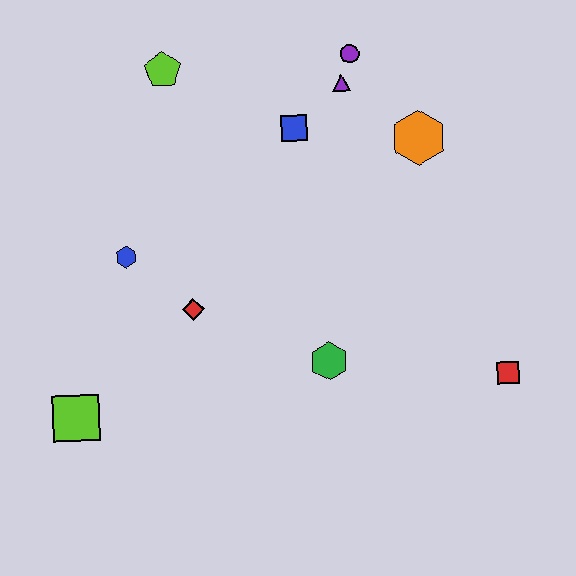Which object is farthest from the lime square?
The purple circle is farthest from the lime square.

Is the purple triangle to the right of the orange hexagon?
No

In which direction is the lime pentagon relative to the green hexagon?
The lime pentagon is above the green hexagon.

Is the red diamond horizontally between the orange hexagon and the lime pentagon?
Yes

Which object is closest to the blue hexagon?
The red diamond is closest to the blue hexagon.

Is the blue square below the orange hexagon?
No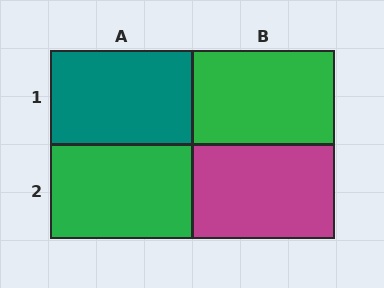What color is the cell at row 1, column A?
Teal.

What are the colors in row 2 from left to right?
Green, magenta.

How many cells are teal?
1 cell is teal.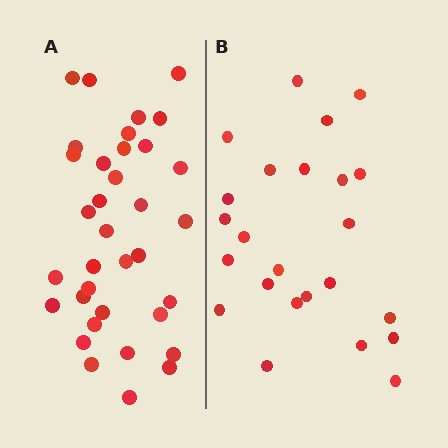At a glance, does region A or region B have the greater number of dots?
Region A (the left region) has more dots.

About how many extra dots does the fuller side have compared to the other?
Region A has roughly 12 or so more dots than region B.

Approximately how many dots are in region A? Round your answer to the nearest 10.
About 40 dots. (The exact count is 35, which rounds to 40.)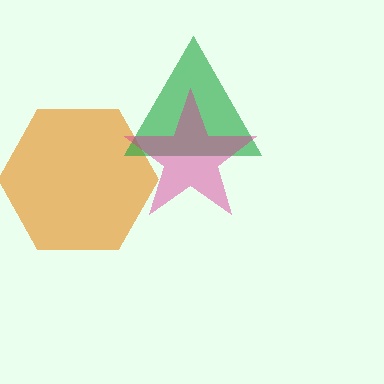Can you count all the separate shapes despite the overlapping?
Yes, there are 3 separate shapes.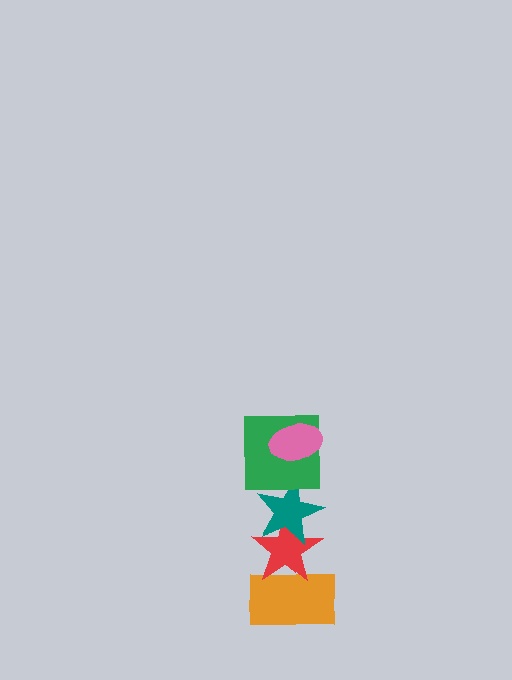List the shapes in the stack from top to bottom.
From top to bottom: the pink ellipse, the green square, the teal star, the red star, the orange rectangle.